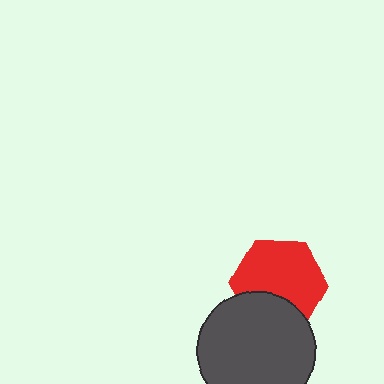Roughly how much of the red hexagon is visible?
Most of it is visible (roughly 70%).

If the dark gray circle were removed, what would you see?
You would see the complete red hexagon.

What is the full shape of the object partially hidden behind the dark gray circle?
The partially hidden object is a red hexagon.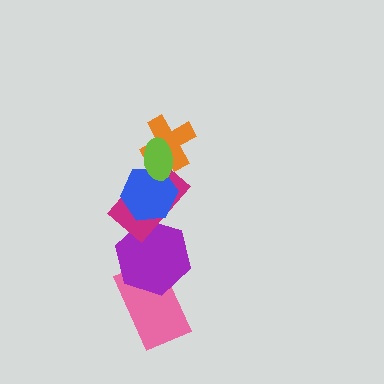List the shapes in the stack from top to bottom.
From top to bottom: the lime ellipse, the orange cross, the blue hexagon, the magenta rectangle, the purple hexagon, the pink rectangle.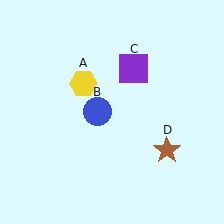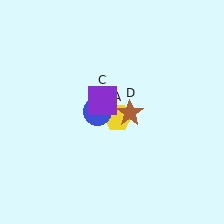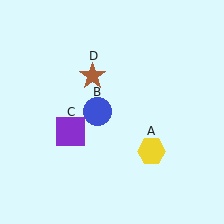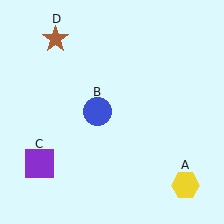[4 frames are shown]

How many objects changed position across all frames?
3 objects changed position: yellow hexagon (object A), purple square (object C), brown star (object D).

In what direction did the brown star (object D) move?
The brown star (object D) moved up and to the left.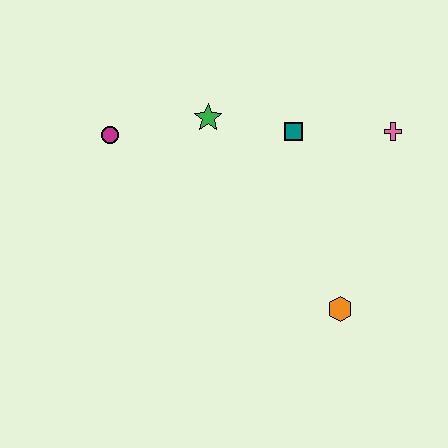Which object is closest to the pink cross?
The teal square is closest to the pink cross.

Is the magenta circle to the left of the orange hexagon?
Yes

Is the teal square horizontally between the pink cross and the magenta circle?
Yes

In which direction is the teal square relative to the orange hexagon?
The teal square is above the orange hexagon.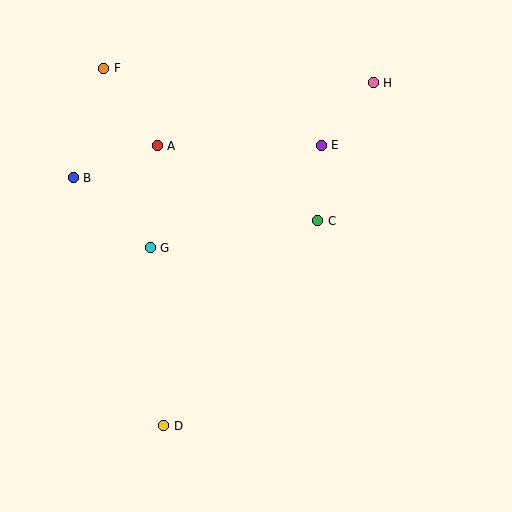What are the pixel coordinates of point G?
Point G is at (150, 248).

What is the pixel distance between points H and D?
The distance between H and D is 402 pixels.